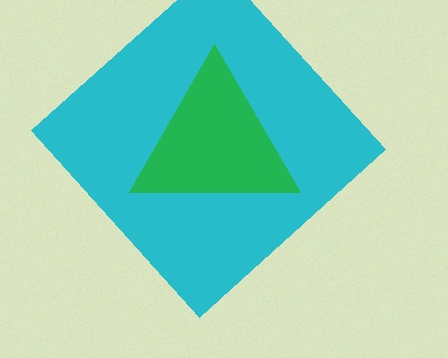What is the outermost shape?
The cyan diamond.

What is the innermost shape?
The green triangle.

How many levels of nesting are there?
2.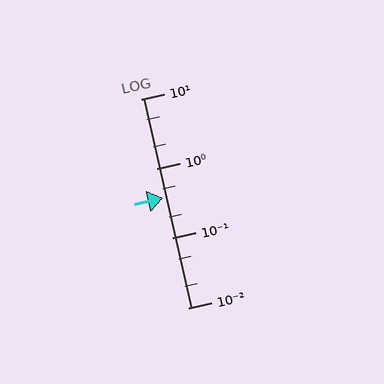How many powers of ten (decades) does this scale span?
The scale spans 3 decades, from 0.01 to 10.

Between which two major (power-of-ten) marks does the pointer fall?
The pointer is between 0.1 and 1.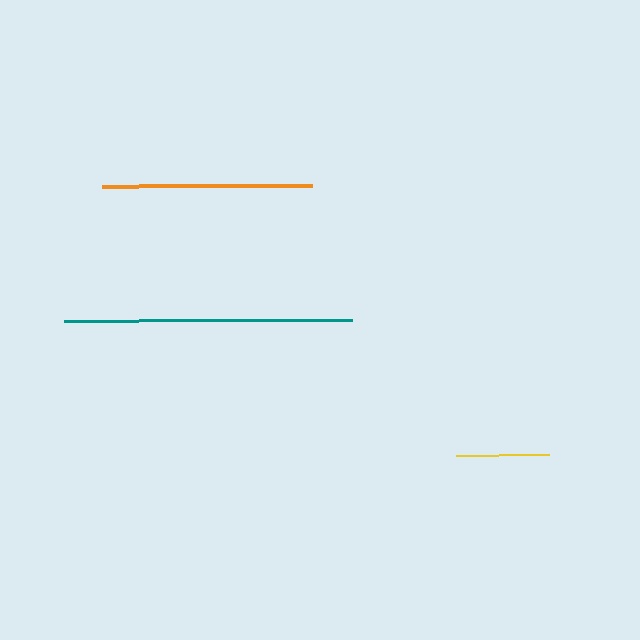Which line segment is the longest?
The teal line is the longest at approximately 288 pixels.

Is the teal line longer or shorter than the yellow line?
The teal line is longer than the yellow line.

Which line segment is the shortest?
The yellow line is the shortest at approximately 93 pixels.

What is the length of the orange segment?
The orange segment is approximately 210 pixels long.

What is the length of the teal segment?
The teal segment is approximately 288 pixels long.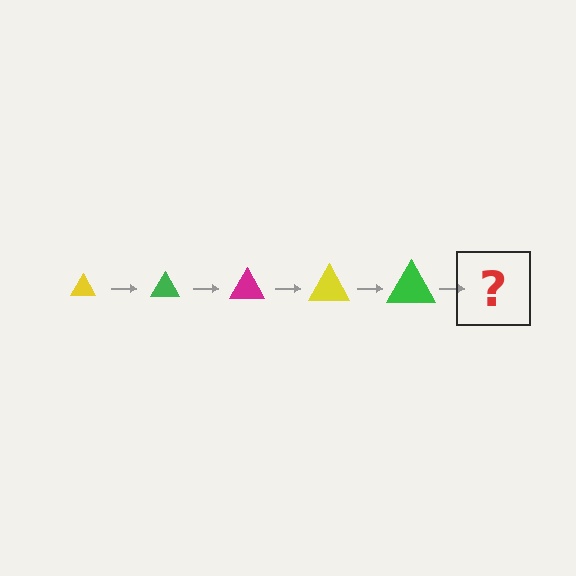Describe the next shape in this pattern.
It should be a magenta triangle, larger than the previous one.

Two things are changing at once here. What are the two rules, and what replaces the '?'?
The two rules are that the triangle grows larger each step and the color cycles through yellow, green, and magenta. The '?' should be a magenta triangle, larger than the previous one.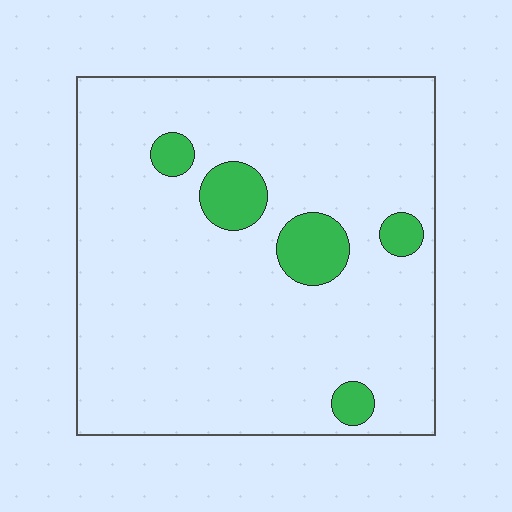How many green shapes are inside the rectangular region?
5.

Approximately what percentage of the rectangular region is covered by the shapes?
Approximately 10%.